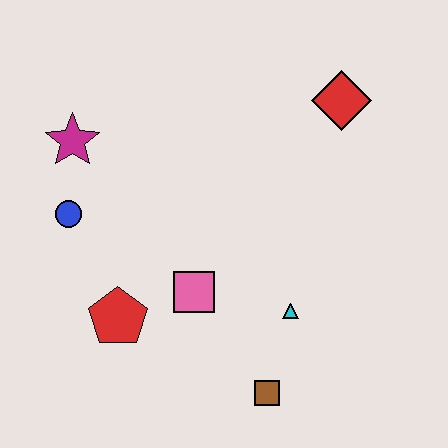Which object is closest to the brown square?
The cyan triangle is closest to the brown square.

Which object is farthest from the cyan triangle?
The magenta star is farthest from the cyan triangle.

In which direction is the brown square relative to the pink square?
The brown square is below the pink square.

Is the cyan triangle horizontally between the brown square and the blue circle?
No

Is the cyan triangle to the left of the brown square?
No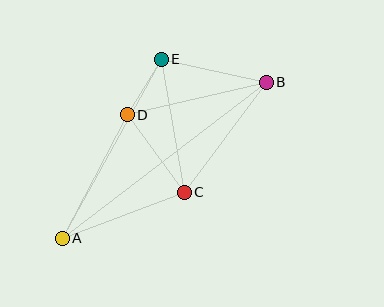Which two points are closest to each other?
Points D and E are closest to each other.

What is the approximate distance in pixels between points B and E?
The distance between B and E is approximately 107 pixels.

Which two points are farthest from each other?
Points A and B are farthest from each other.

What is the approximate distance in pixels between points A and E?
The distance between A and E is approximately 205 pixels.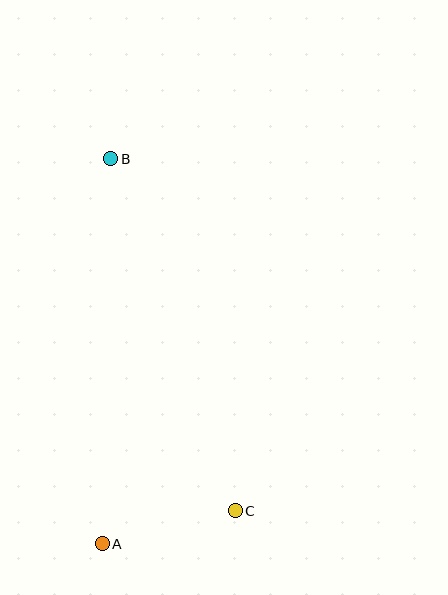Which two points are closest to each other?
Points A and C are closest to each other.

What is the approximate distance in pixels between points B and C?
The distance between B and C is approximately 373 pixels.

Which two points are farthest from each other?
Points A and B are farthest from each other.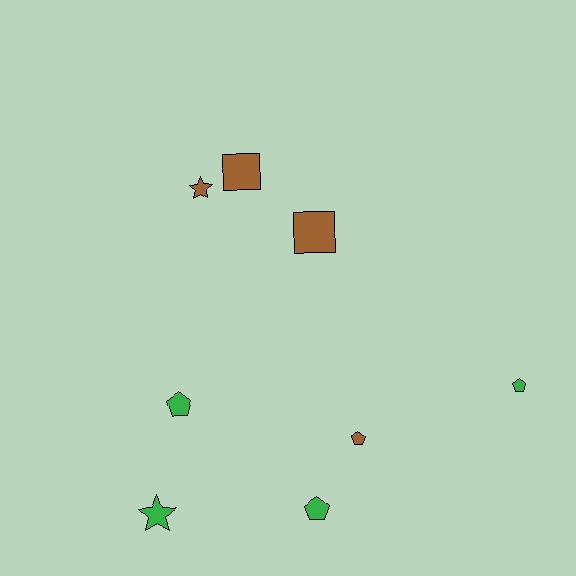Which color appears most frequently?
Green, with 4 objects.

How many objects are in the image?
There are 8 objects.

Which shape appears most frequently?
Pentagon, with 4 objects.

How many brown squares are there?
There are 2 brown squares.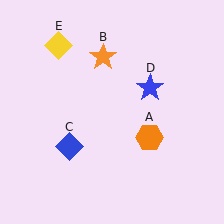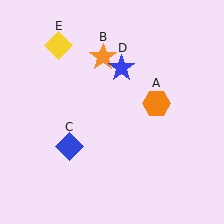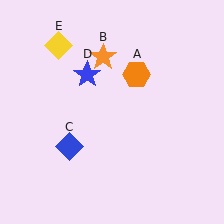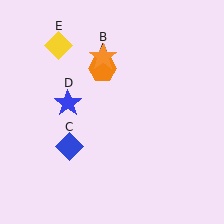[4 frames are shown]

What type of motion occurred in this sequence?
The orange hexagon (object A), blue star (object D) rotated counterclockwise around the center of the scene.